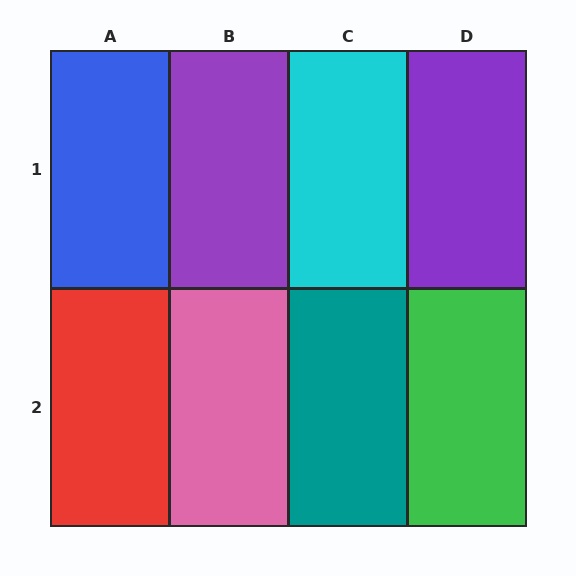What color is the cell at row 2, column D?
Green.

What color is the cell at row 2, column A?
Red.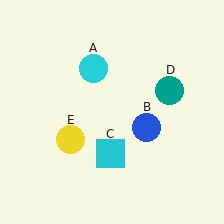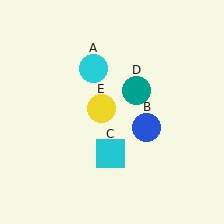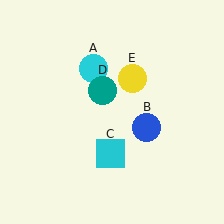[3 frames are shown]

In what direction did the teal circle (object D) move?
The teal circle (object D) moved left.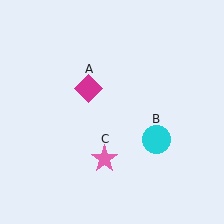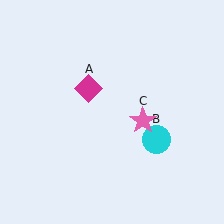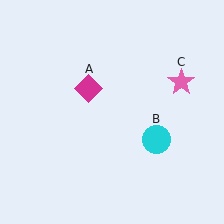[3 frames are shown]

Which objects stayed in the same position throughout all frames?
Magenta diamond (object A) and cyan circle (object B) remained stationary.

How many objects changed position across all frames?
1 object changed position: pink star (object C).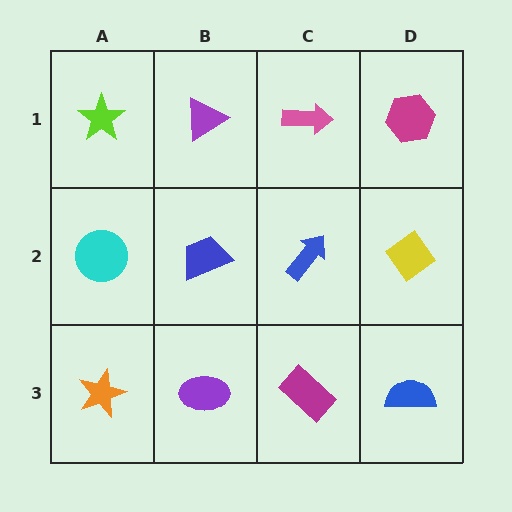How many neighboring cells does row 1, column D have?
2.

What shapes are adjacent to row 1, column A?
A cyan circle (row 2, column A), a purple triangle (row 1, column B).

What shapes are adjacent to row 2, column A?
A lime star (row 1, column A), an orange star (row 3, column A), a blue trapezoid (row 2, column B).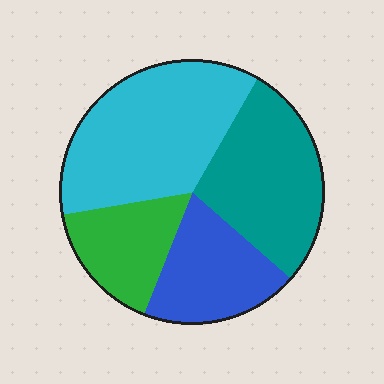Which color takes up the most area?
Cyan, at roughly 35%.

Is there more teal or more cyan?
Cyan.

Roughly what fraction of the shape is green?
Green takes up about one sixth (1/6) of the shape.